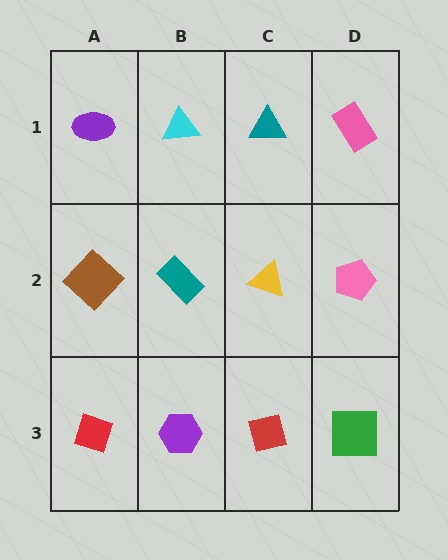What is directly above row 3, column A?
A brown diamond.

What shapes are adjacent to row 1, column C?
A yellow triangle (row 2, column C), a cyan triangle (row 1, column B), a pink rectangle (row 1, column D).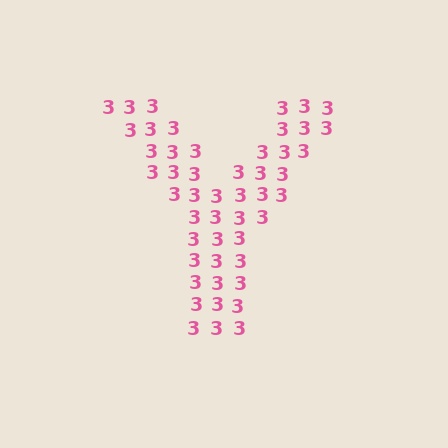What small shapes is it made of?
It is made of small digit 3's.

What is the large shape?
The large shape is the letter Y.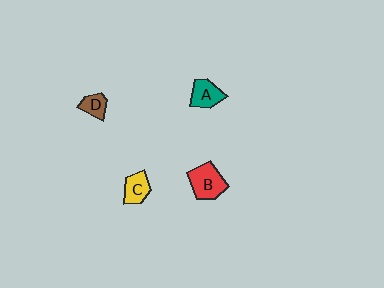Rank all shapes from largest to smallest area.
From largest to smallest: B (red), A (teal), C (yellow), D (brown).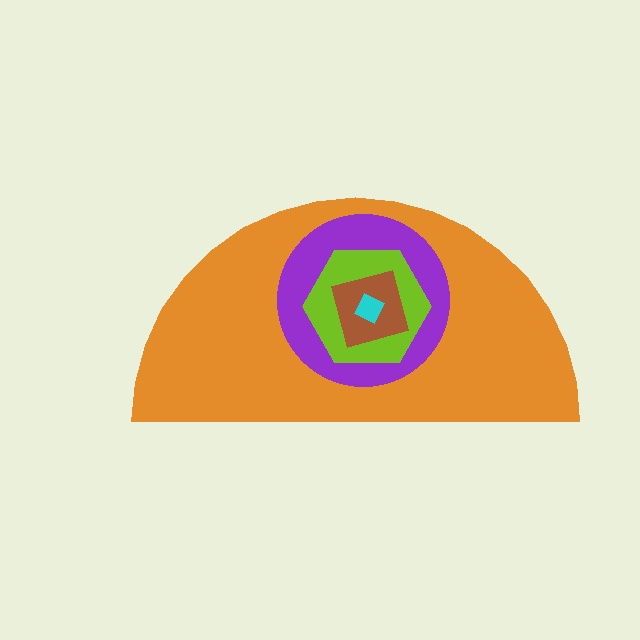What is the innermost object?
The cyan square.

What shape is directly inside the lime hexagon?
The brown square.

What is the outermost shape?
The orange semicircle.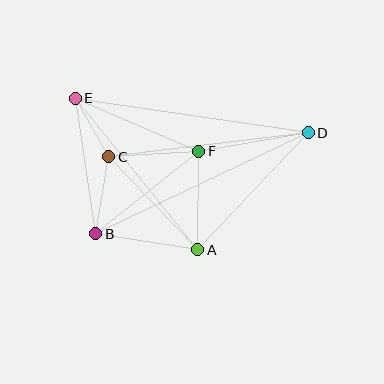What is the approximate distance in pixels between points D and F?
The distance between D and F is approximately 111 pixels.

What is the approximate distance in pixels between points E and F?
The distance between E and F is approximately 135 pixels.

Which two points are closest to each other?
Points C and E are closest to each other.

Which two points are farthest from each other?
Points D and E are farthest from each other.